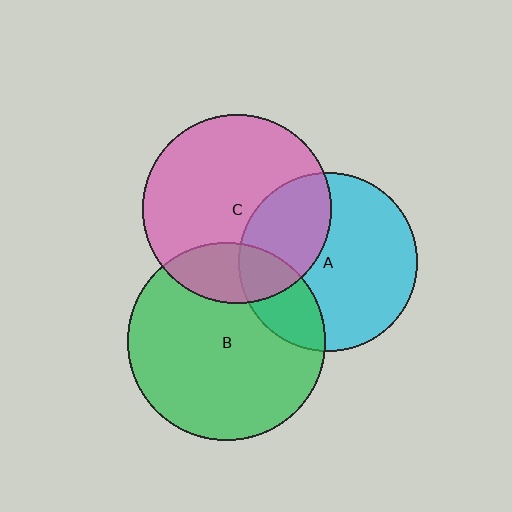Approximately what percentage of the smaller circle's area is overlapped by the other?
Approximately 20%.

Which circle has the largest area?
Circle B (green).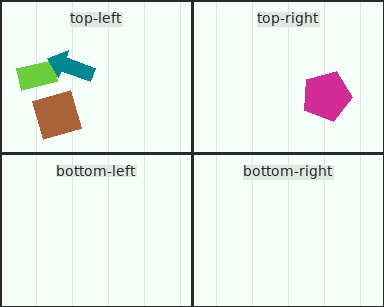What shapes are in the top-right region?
The magenta pentagon.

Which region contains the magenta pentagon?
The top-right region.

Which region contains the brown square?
The top-left region.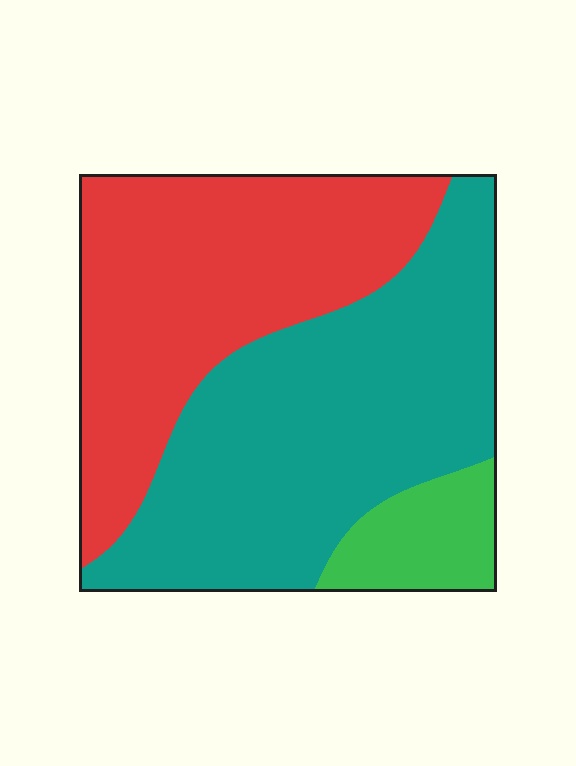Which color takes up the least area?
Green, at roughly 10%.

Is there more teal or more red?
Teal.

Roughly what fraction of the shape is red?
Red covers around 40% of the shape.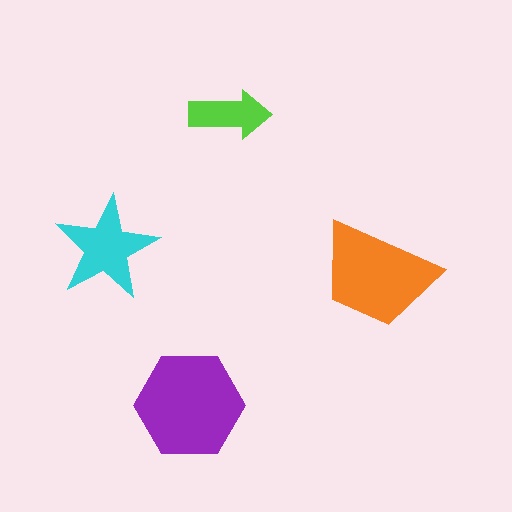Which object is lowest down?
The purple hexagon is bottommost.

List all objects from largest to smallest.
The purple hexagon, the orange trapezoid, the cyan star, the lime arrow.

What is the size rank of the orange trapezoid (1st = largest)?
2nd.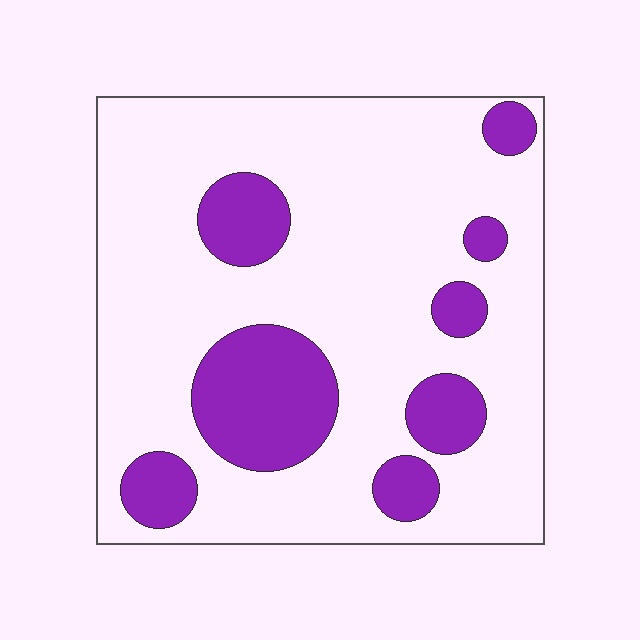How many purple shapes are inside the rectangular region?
8.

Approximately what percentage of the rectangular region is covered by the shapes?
Approximately 20%.